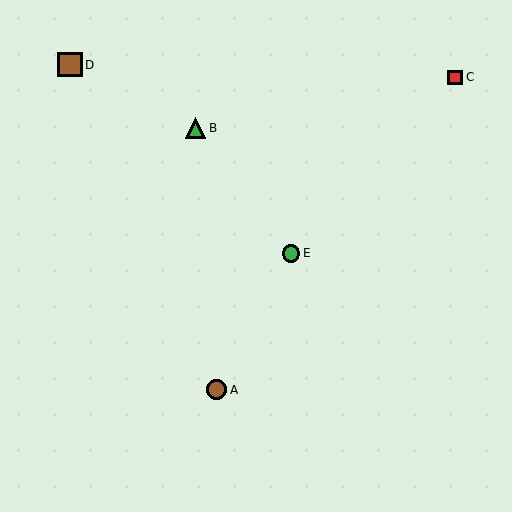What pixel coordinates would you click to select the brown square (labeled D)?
Click at (70, 65) to select the brown square D.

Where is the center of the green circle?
The center of the green circle is at (291, 253).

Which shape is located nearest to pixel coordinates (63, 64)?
The brown square (labeled D) at (70, 65) is nearest to that location.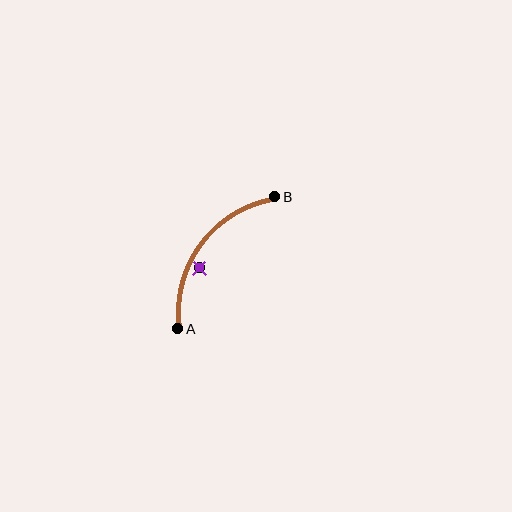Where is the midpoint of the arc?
The arc midpoint is the point on the curve farthest from the straight line joining A and B. It sits above and to the left of that line.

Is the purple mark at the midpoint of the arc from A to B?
No — the purple mark does not lie on the arc at all. It sits slightly inside the curve.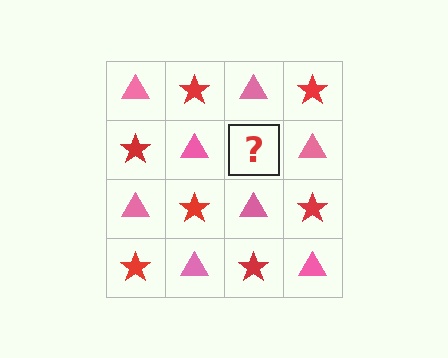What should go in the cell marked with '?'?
The missing cell should contain a red star.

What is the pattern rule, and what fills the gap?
The rule is that it alternates pink triangle and red star in a checkerboard pattern. The gap should be filled with a red star.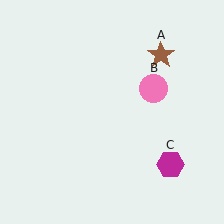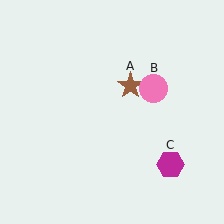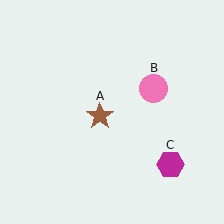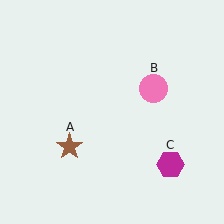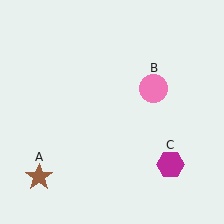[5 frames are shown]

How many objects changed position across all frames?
1 object changed position: brown star (object A).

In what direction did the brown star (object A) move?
The brown star (object A) moved down and to the left.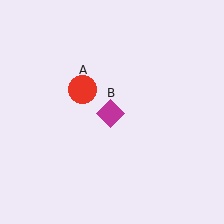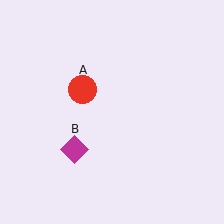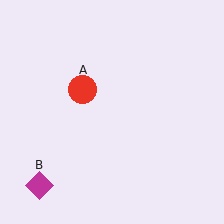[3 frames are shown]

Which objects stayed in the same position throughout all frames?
Red circle (object A) remained stationary.